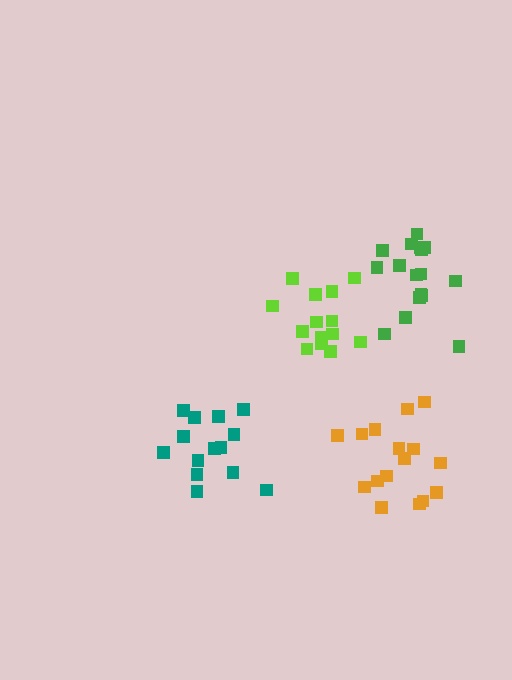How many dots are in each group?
Group 1: 14 dots, Group 2: 17 dots, Group 3: 16 dots, Group 4: 15 dots (62 total).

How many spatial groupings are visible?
There are 4 spatial groupings.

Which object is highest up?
The green cluster is topmost.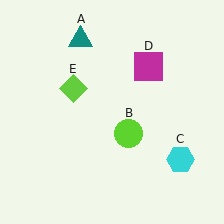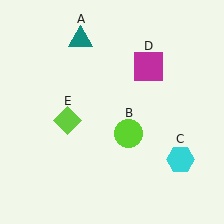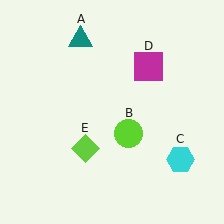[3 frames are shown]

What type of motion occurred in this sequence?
The lime diamond (object E) rotated counterclockwise around the center of the scene.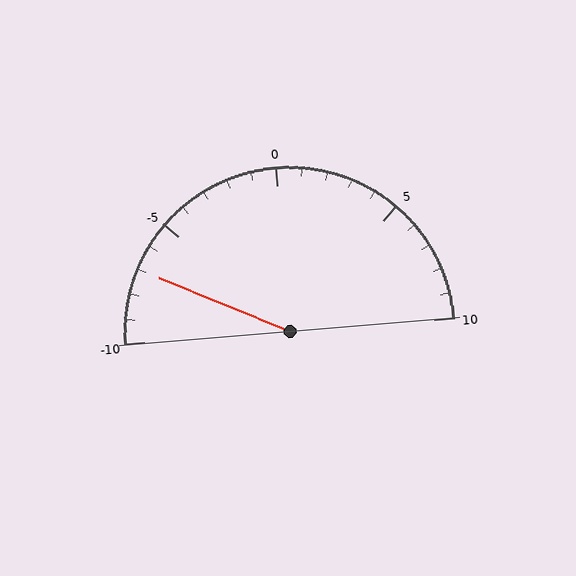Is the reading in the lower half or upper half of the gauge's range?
The reading is in the lower half of the range (-10 to 10).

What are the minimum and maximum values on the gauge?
The gauge ranges from -10 to 10.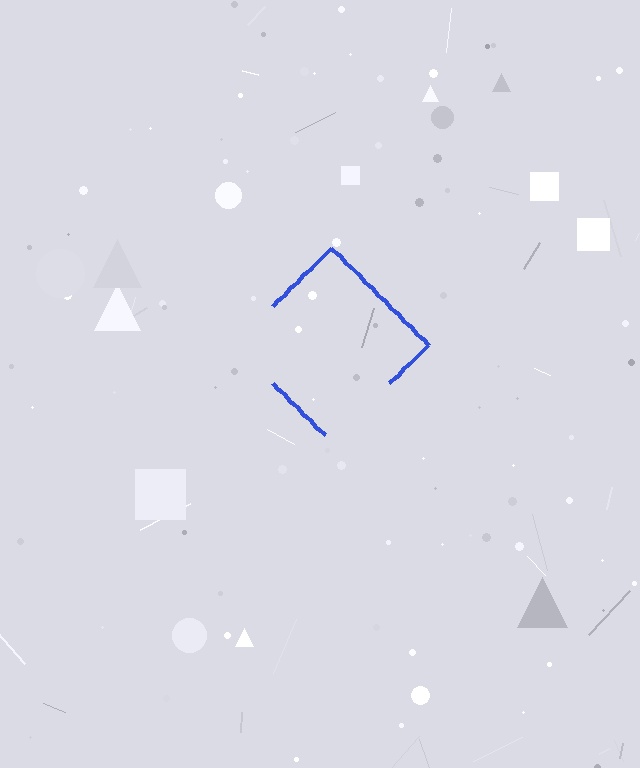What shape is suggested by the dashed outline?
The dashed outline suggests a diamond.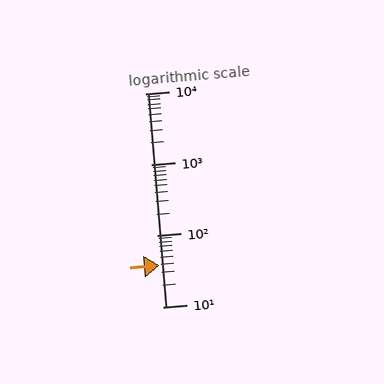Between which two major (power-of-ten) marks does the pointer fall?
The pointer is between 10 and 100.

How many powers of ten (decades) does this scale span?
The scale spans 3 decades, from 10 to 10000.